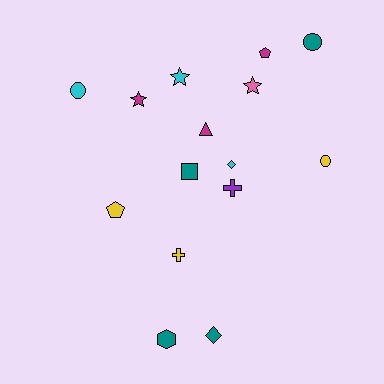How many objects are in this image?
There are 15 objects.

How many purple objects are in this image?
There is 1 purple object.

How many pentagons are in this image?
There are 2 pentagons.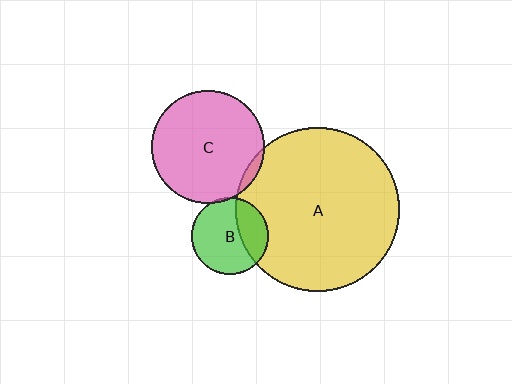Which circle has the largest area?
Circle A (yellow).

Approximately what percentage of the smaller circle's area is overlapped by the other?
Approximately 30%.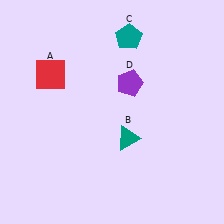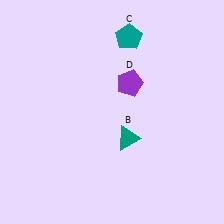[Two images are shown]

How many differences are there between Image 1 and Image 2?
There is 1 difference between the two images.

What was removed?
The red square (A) was removed in Image 2.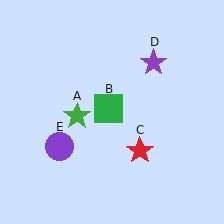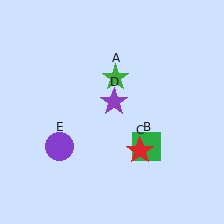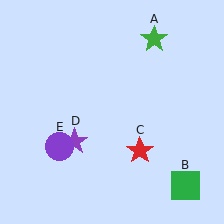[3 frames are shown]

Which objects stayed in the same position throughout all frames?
Red star (object C) and purple circle (object E) remained stationary.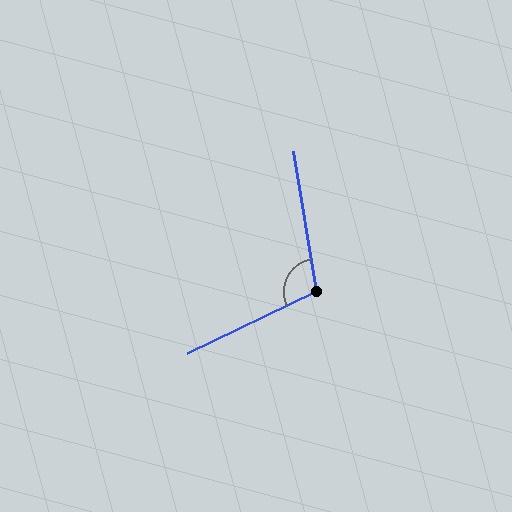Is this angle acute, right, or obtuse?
It is obtuse.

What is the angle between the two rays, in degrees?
Approximately 106 degrees.